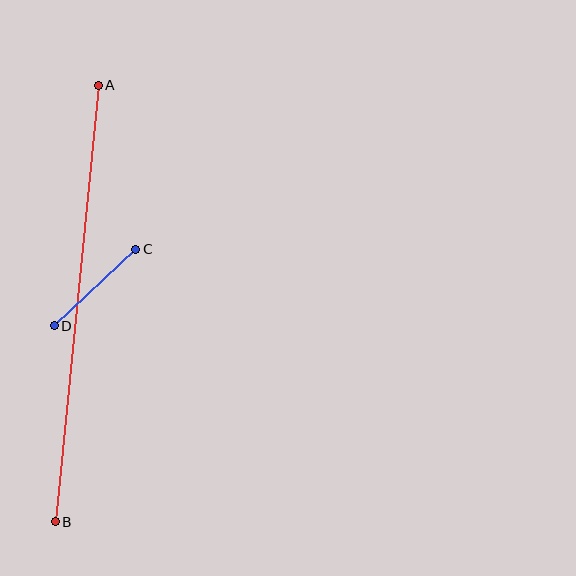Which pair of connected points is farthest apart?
Points A and B are farthest apart.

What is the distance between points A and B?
The distance is approximately 438 pixels.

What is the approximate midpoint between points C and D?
The midpoint is at approximately (95, 288) pixels.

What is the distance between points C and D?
The distance is approximately 112 pixels.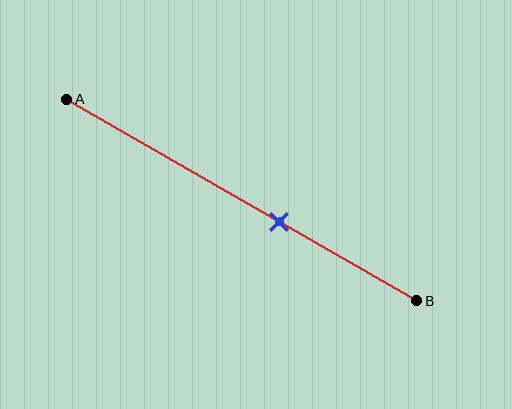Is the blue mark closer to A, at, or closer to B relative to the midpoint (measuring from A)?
The blue mark is closer to point B than the midpoint of segment AB.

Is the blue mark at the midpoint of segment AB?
No, the mark is at about 60% from A, not at the 50% midpoint.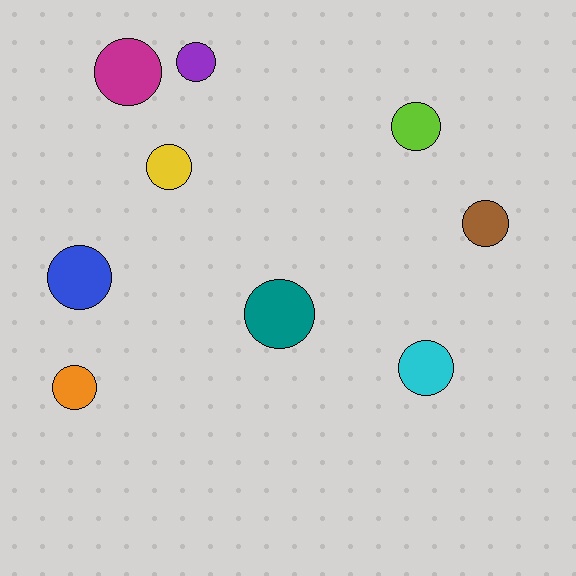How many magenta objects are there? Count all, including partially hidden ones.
There is 1 magenta object.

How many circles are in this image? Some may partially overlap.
There are 9 circles.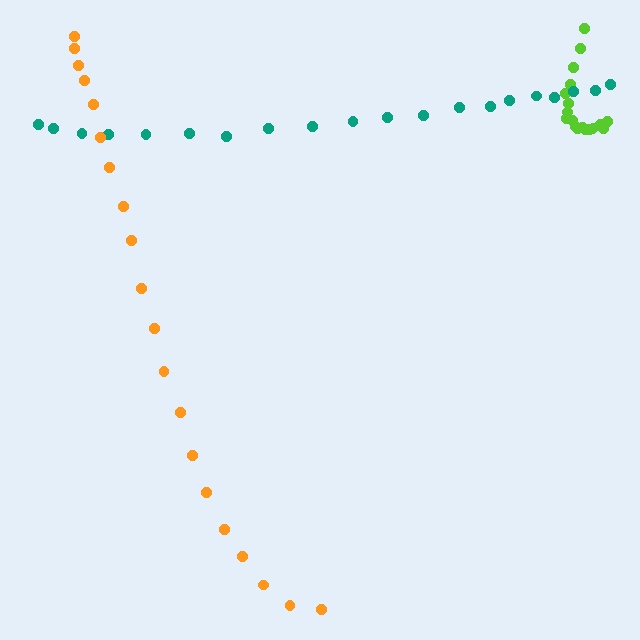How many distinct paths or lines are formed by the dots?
There are 3 distinct paths.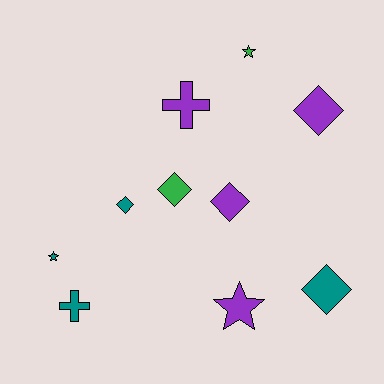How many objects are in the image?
There are 10 objects.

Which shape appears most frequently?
Diamond, with 5 objects.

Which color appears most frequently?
Teal, with 4 objects.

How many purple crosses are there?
There is 1 purple cross.